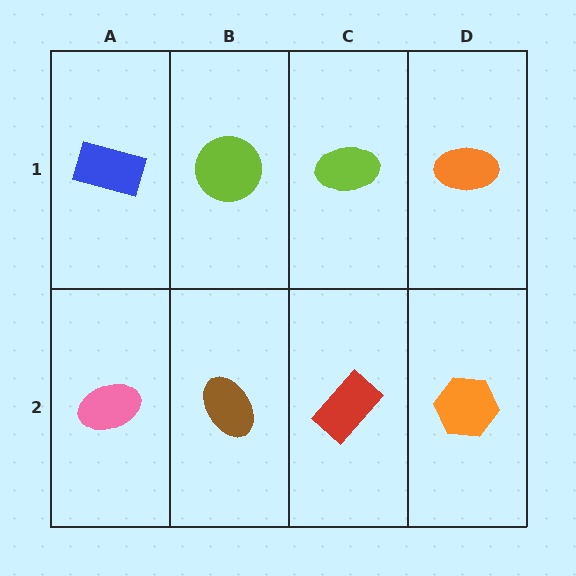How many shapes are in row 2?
4 shapes.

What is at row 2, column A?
A pink ellipse.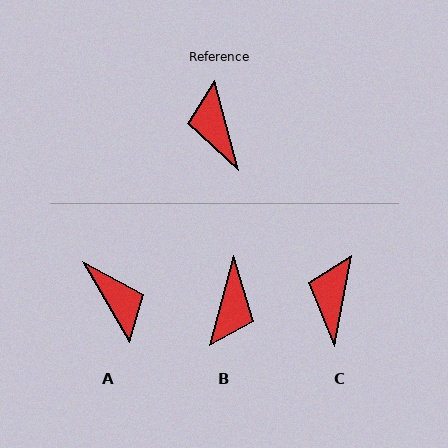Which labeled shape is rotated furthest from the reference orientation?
A, about 164 degrees away.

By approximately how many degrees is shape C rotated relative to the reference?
Approximately 25 degrees clockwise.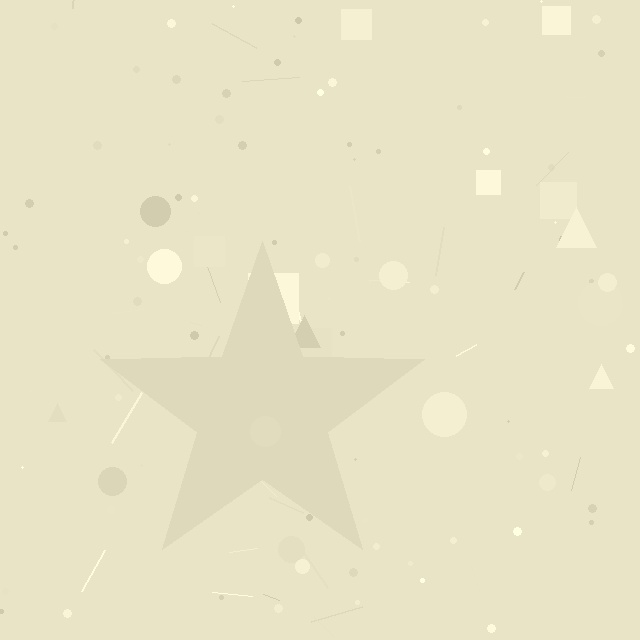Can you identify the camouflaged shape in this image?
The camouflaged shape is a star.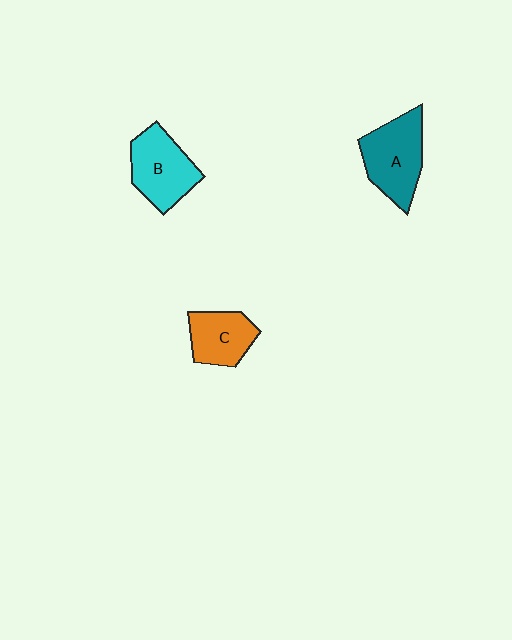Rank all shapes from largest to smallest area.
From largest to smallest: A (teal), B (cyan), C (orange).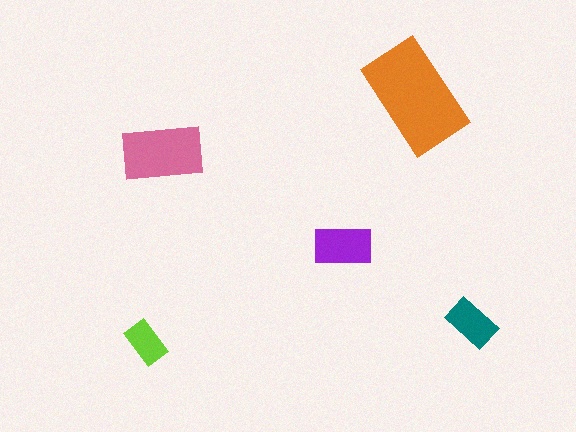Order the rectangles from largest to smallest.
the orange one, the pink one, the purple one, the teal one, the lime one.